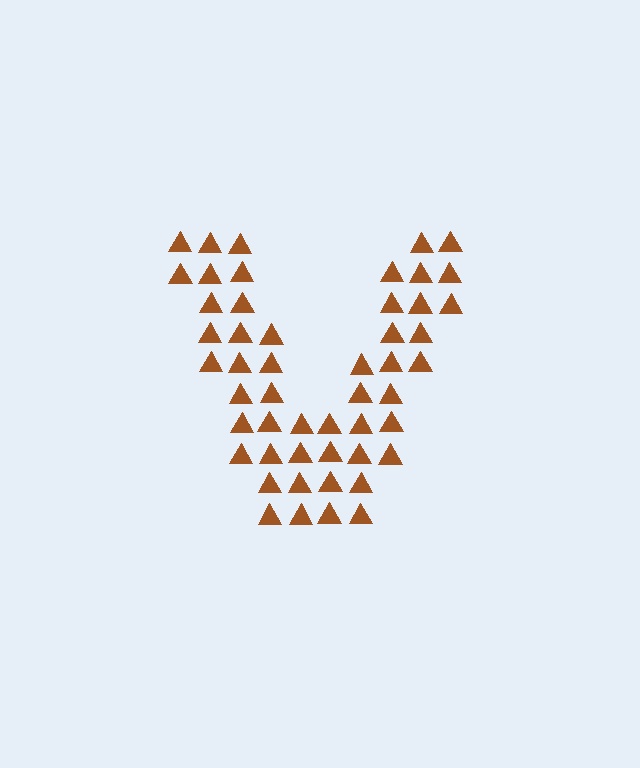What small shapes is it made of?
It is made of small triangles.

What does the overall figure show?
The overall figure shows the letter V.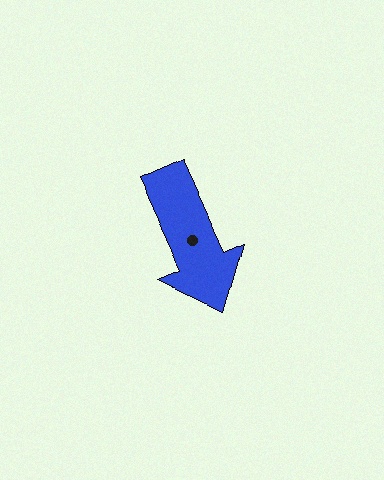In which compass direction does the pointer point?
Southeast.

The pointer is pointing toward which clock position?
Roughly 5 o'clock.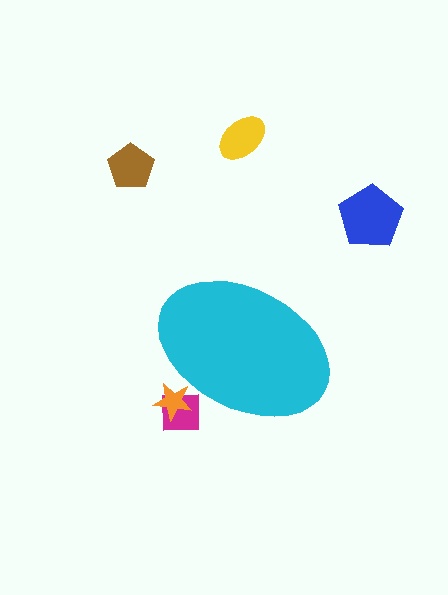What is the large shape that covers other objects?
A cyan ellipse.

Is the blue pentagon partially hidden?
No, the blue pentagon is fully visible.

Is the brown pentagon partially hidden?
No, the brown pentagon is fully visible.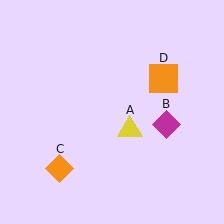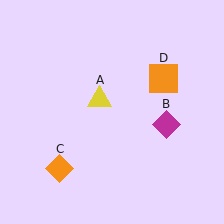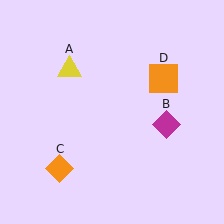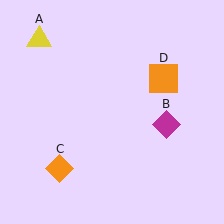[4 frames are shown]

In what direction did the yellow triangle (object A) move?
The yellow triangle (object A) moved up and to the left.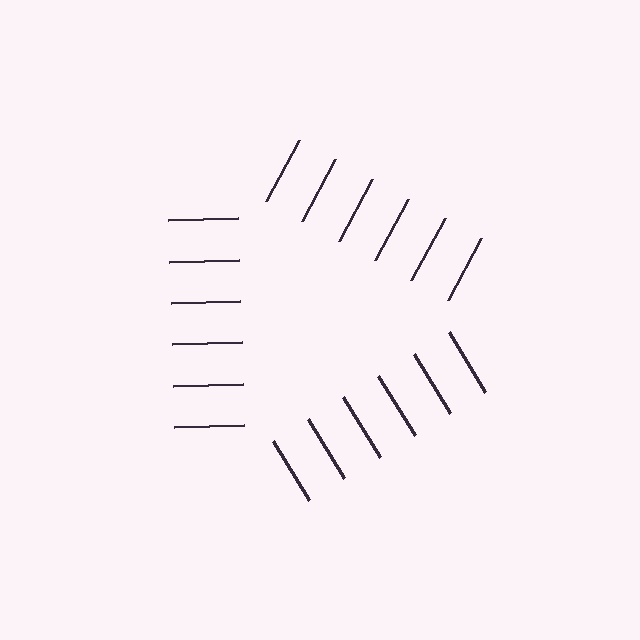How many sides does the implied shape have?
3 sides — the line-ends trace a triangle.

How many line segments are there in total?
18 — 6 along each of the 3 edges.